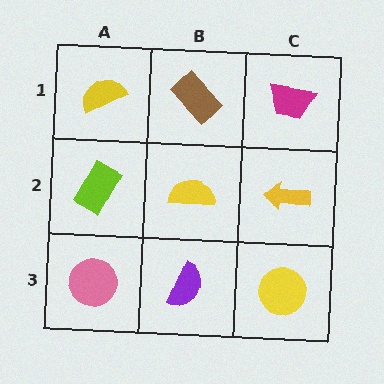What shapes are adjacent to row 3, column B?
A yellow semicircle (row 2, column B), a pink circle (row 3, column A), a yellow circle (row 3, column C).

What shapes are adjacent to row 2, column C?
A magenta trapezoid (row 1, column C), a yellow circle (row 3, column C), a yellow semicircle (row 2, column B).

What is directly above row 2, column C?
A magenta trapezoid.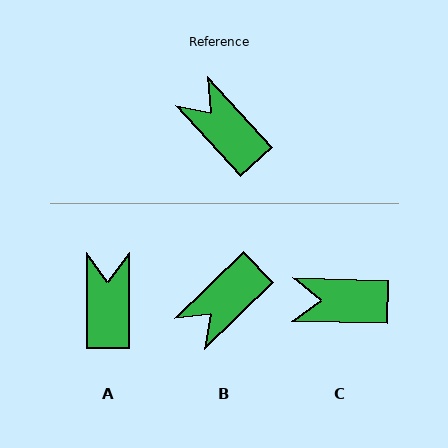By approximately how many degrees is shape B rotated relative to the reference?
Approximately 92 degrees counter-clockwise.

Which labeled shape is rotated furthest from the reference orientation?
B, about 92 degrees away.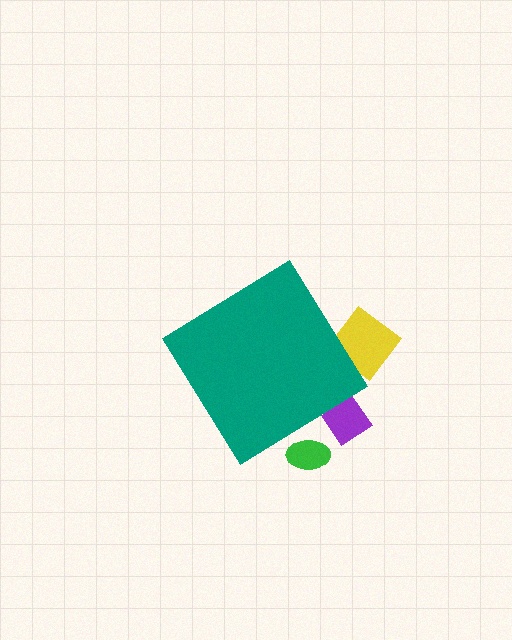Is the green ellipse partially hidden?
Yes, the green ellipse is partially hidden behind the teal diamond.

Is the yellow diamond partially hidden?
Yes, the yellow diamond is partially hidden behind the teal diamond.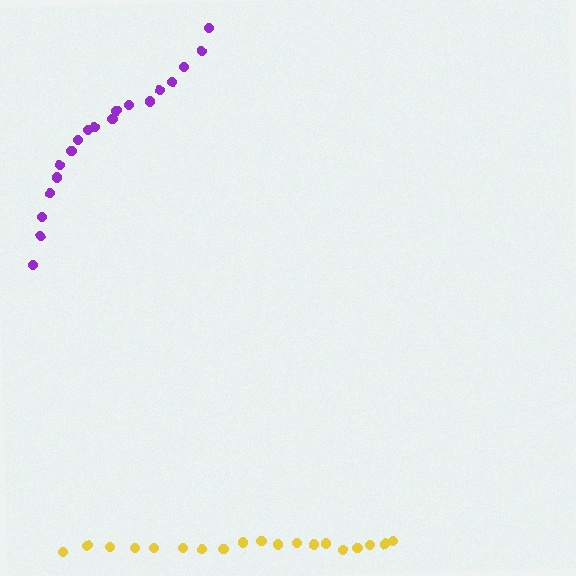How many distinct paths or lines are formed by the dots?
There are 2 distinct paths.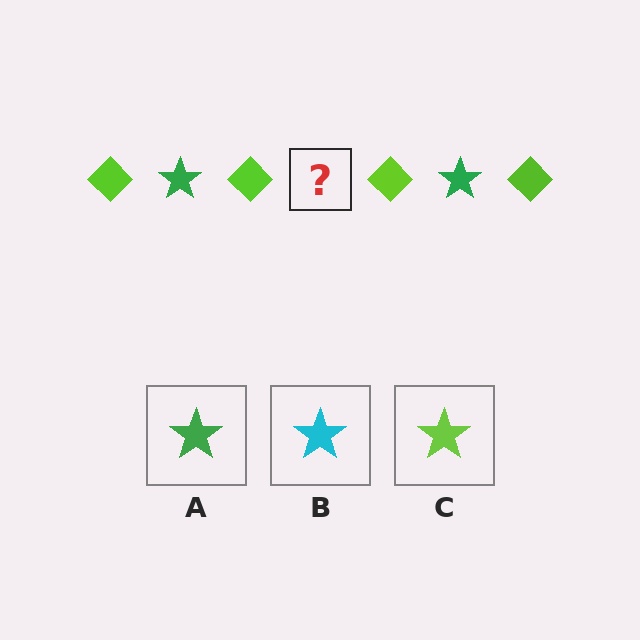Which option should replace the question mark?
Option A.